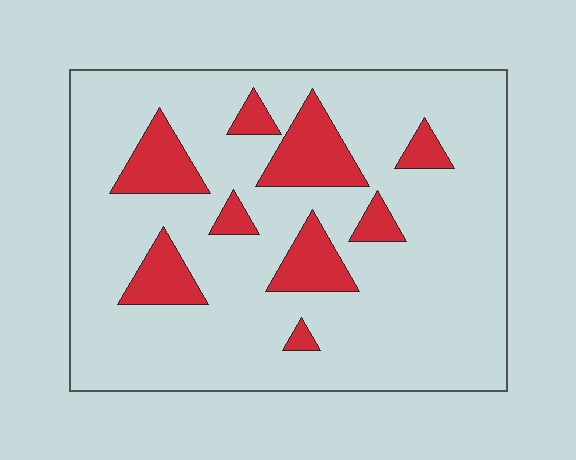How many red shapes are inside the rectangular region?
9.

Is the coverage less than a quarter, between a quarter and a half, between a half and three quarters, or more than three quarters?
Less than a quarter.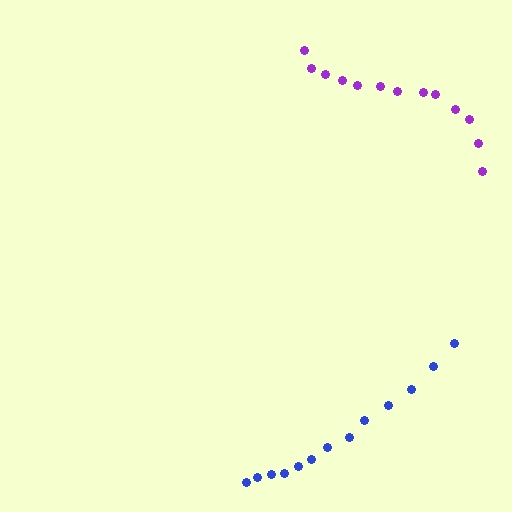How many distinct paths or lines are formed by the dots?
There are 2 distinct paths.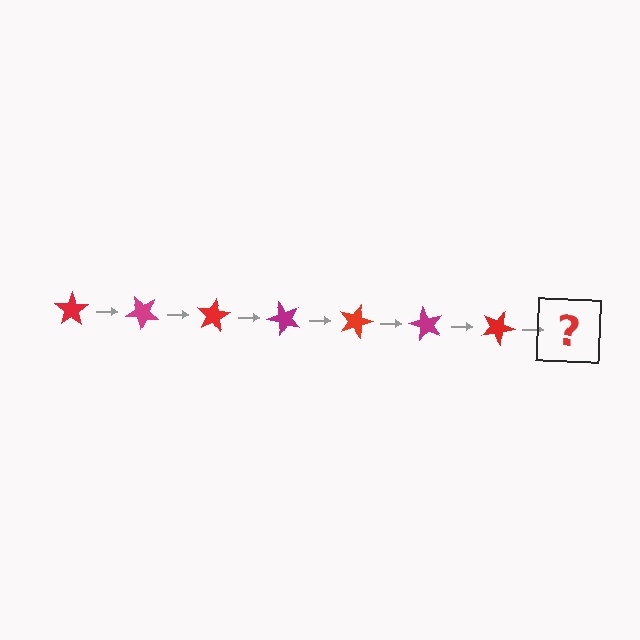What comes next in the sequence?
The next element should be a magenta star, rotated 280 degrees from the start.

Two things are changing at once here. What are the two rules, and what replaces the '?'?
The two rules are that it rotates 40 degrees each step and the color cycles through red and magenta. The '?' should be a magenta star, rotated 280 degrees from the start.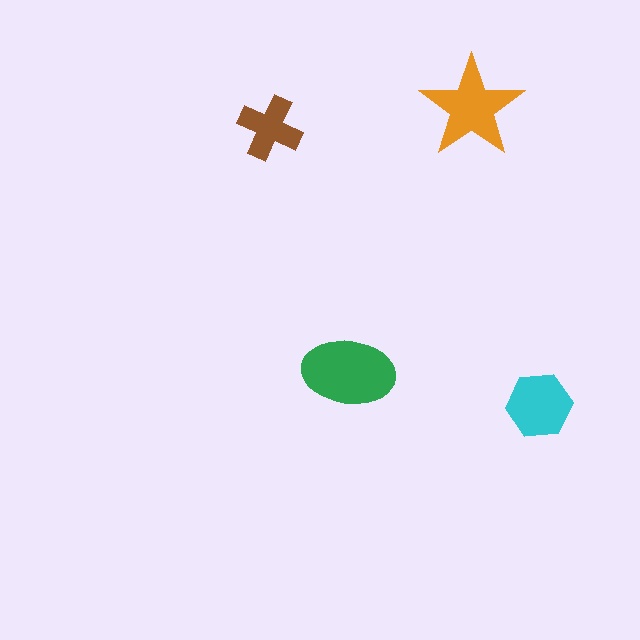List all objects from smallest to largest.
The brown cross, the cyan hexagon, the orange star, the green ellipse.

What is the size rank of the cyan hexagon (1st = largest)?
3rd.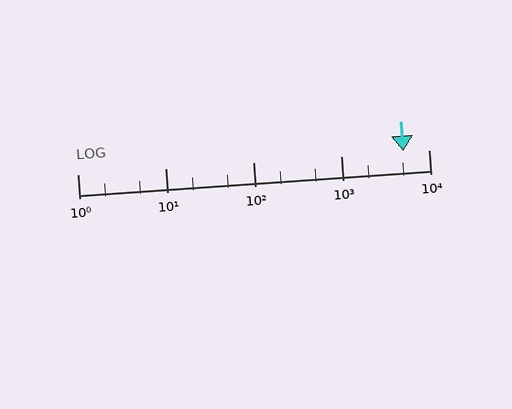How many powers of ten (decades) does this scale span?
The scale spans 4 decades, from 1 to 10000.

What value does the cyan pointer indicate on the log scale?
The pointer indicates approximately 5100.